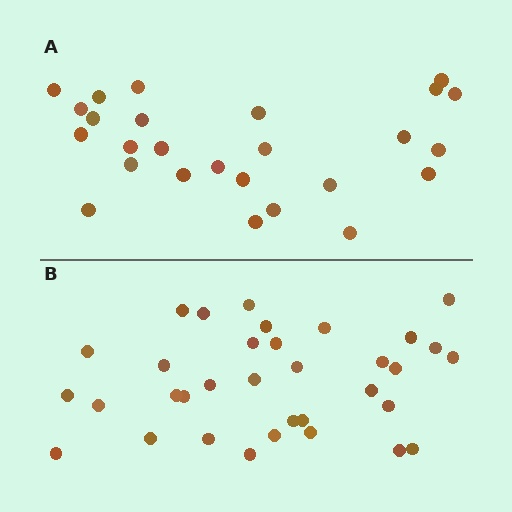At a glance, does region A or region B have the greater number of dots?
Region B (the bottom region) has more dots.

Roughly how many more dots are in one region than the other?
Region B has roughly 8 or so more dots than region A.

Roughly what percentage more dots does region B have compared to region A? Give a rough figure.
About 30% more.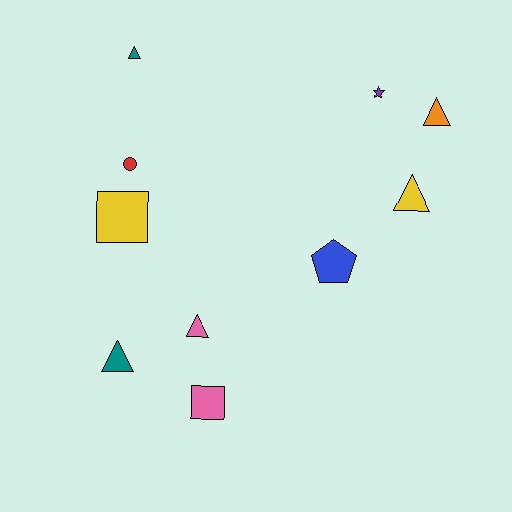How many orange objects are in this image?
There is 1 orange object.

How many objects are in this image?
There are 10 objects.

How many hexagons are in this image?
There are no hexagons.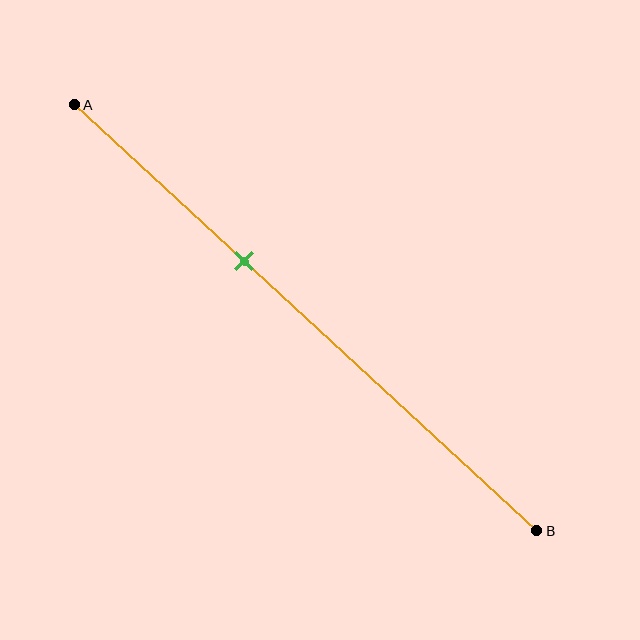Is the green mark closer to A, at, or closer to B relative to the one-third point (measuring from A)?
The green mark is closer to point B than the one-third point of segment AB.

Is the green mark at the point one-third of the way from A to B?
No, the mark is at about 35% from A, not at the 33% one-third point.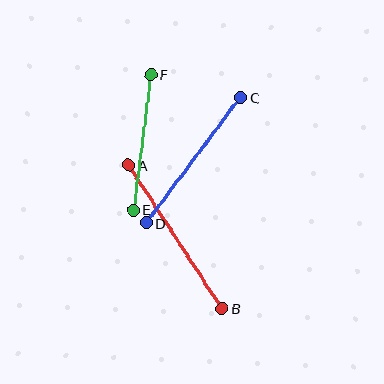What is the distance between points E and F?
The distance is approximately 137 pixels.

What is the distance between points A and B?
The distance is approximately 171 pixels.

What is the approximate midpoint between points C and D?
The midpoint is at approximately (193, 160) pixels.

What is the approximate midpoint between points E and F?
The midpoint is at approximately (142, 142) pixels.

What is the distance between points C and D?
The distance is approximately 157 pixels.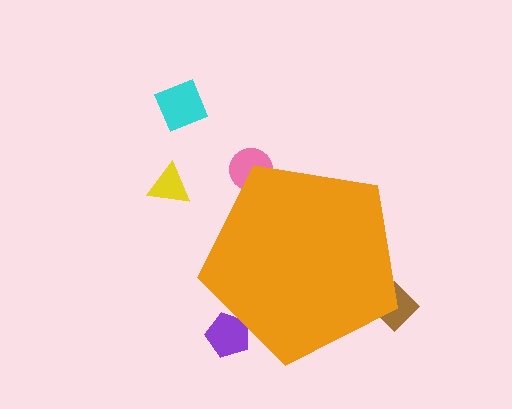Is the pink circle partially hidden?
Yes, the pink circle is partially hidden behind the orange pentagon.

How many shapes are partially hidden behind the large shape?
3 shapes are partially hidden.